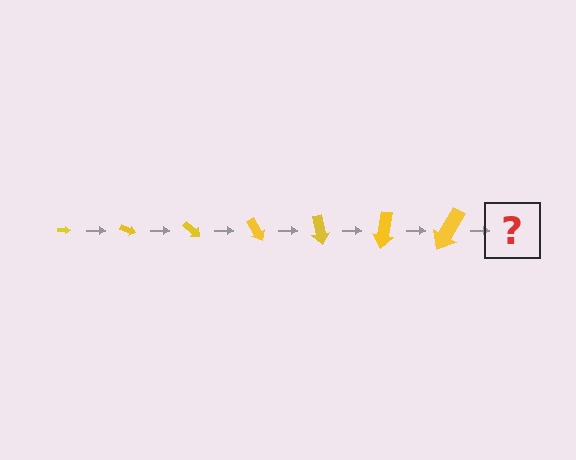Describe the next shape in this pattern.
It should be an arrow, larger than the previous one and rotated 140 degrees from the start.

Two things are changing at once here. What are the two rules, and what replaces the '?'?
The two rules are that the arrow grows larger each step and it rotates 20 degrees each step. The '?' should be an arrow, larger than the previous one and rotated 140 degrees from the start.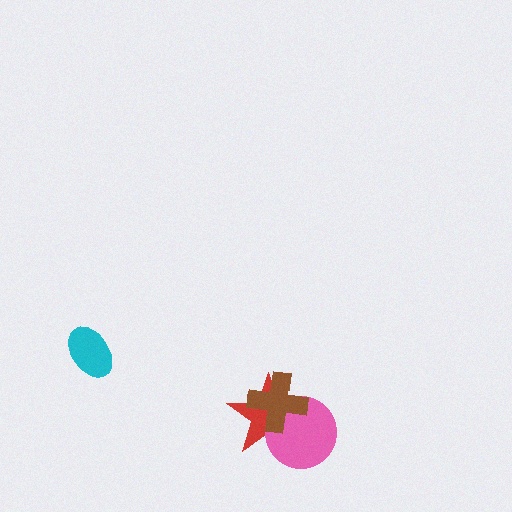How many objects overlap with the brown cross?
2 objects overlap with the brown cross.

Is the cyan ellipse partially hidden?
No, no other shape covers it.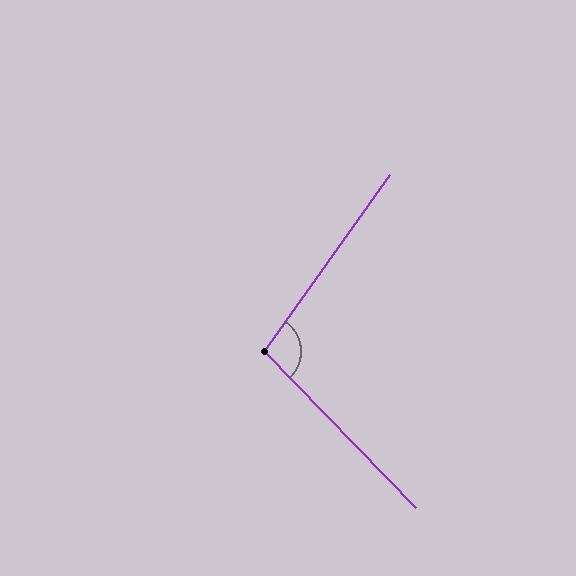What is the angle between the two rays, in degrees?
Approximately 100 degrees.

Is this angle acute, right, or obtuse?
It is obtuse.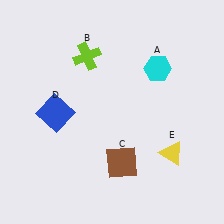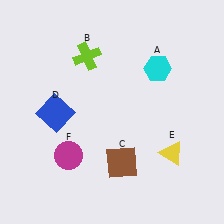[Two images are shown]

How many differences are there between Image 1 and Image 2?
There is 1 difference between the two images.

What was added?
A magenta circle (F) was added in Image 2.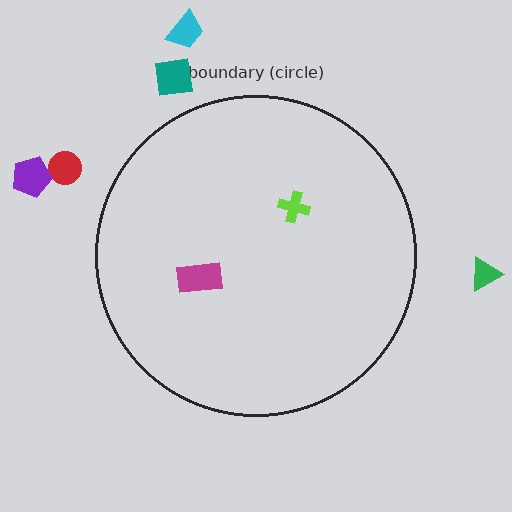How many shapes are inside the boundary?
2 inside, 5 outside.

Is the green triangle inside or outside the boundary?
Outside.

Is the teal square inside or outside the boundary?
Outside.